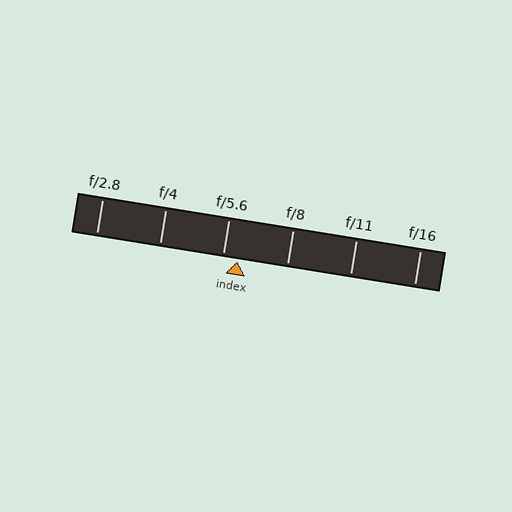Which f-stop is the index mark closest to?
The index mark is closest to f/5.6.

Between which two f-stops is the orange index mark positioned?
The index mark is between f/5.6 and f/8.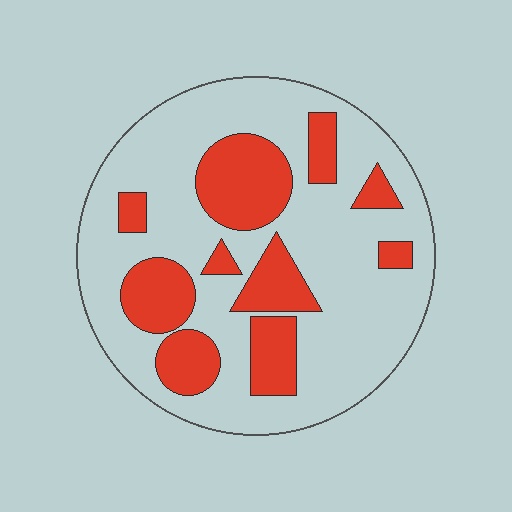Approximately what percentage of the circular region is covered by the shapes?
Approximately 30%.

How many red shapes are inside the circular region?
10.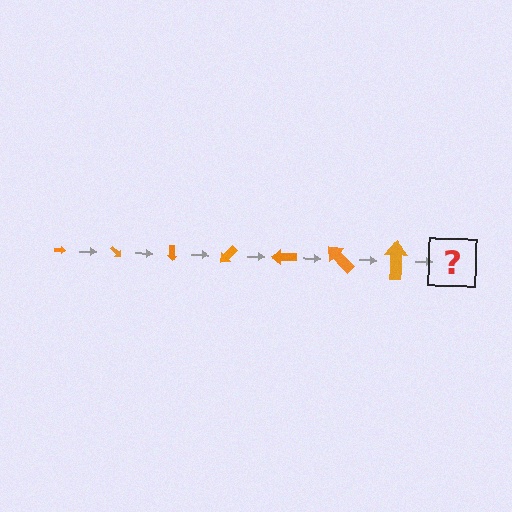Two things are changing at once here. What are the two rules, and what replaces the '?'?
The two rules are that the arrow grows larger each step and it rotates 45 degrees each step. The '?' should be an arrow, larger than the previous one and rotated 315 degrees from the start.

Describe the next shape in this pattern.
It should be an arrow, larger than the previous one and rotated 315 degrees from the start.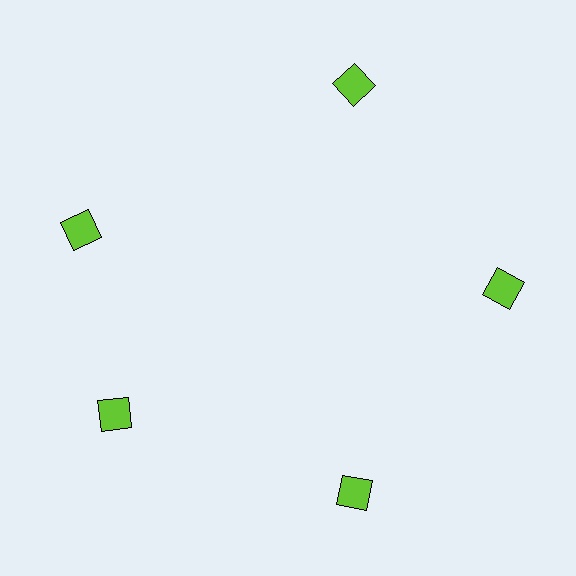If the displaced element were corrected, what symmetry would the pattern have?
It would have 5-fold rotational symmetry — the pattern would map onto itself every 72 degrees.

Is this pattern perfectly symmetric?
No. The 5 lime squares are arranged in a ring, but one element near the 10 o'clock position is rotated out of alignment along the ring, breaking the 5-fold rotational symmetry.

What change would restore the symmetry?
The symmetry would be restored by rotating it back into even spacing with its neighbors so that all 5 squares sit at equal angles and equal distance from the center.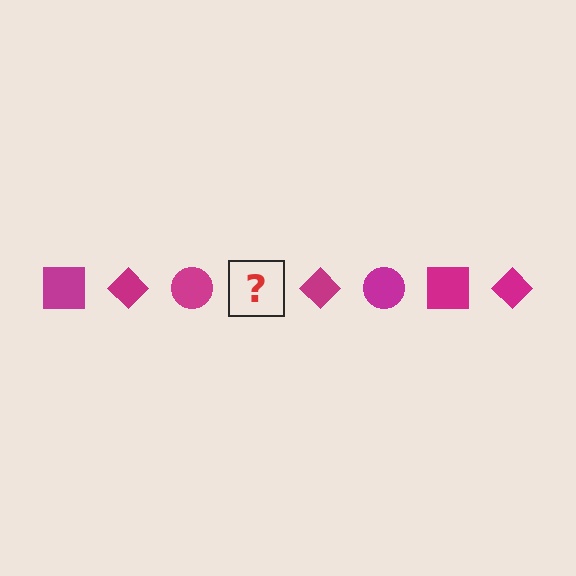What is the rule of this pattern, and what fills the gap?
The rule is that the pattern cycles through square, diamond, circle shapes in magenta. The gap should be filled with a magenta square.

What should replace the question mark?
The question mark should be replaced with a magenta square.